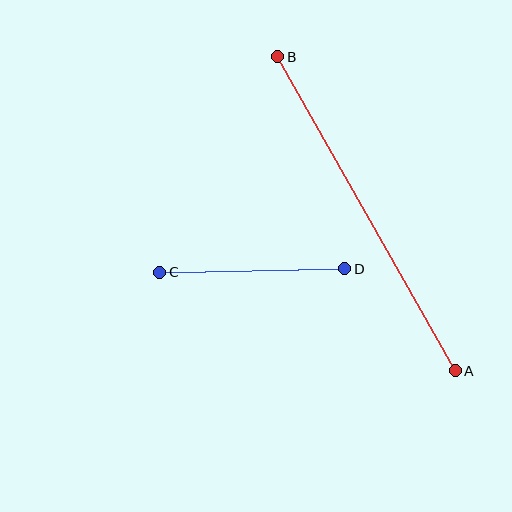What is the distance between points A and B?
The distance is approximately 361 pixels.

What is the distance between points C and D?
The distance is approximately 185 pixels.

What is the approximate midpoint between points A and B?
The midpoint is at approximately (366, 214) pixels.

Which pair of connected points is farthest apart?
Points A and B are farthest apart.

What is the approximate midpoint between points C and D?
The midpoint is at approximately (252, 271) pixels.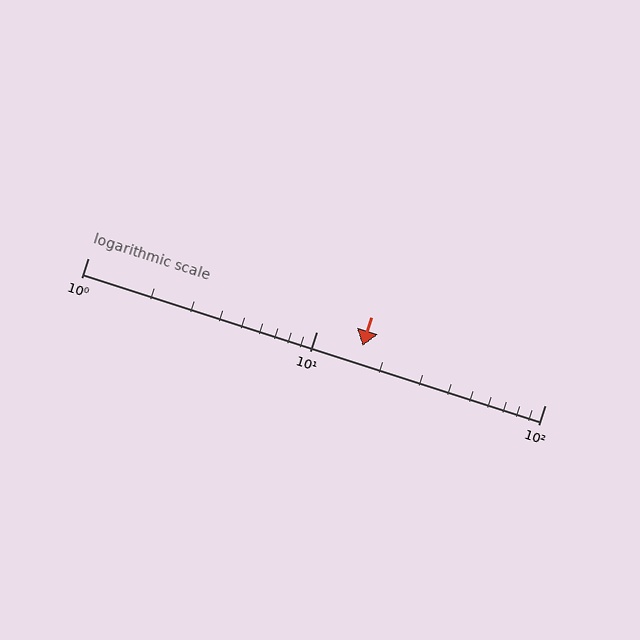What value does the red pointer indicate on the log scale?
The pointer indicates approximately 16.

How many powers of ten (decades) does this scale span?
The scale spans 2 decades, from 1 to 100.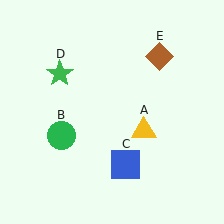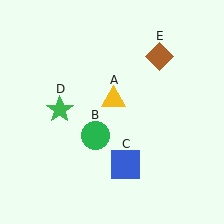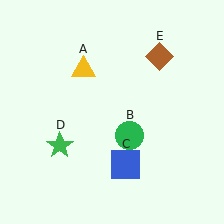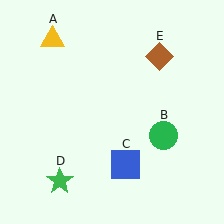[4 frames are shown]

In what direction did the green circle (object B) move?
The green circle (object B) moved right.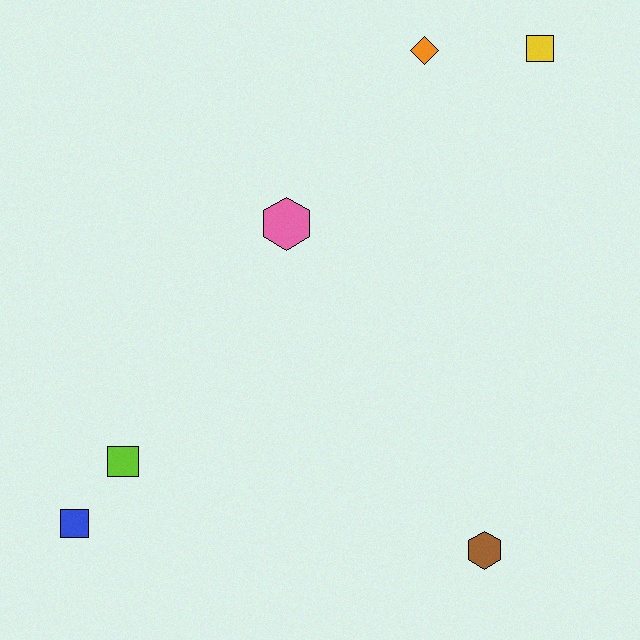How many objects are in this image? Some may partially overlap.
There are 6 objects.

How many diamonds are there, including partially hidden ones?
There is 1 diamond.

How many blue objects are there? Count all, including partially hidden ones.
There is 1 blue object.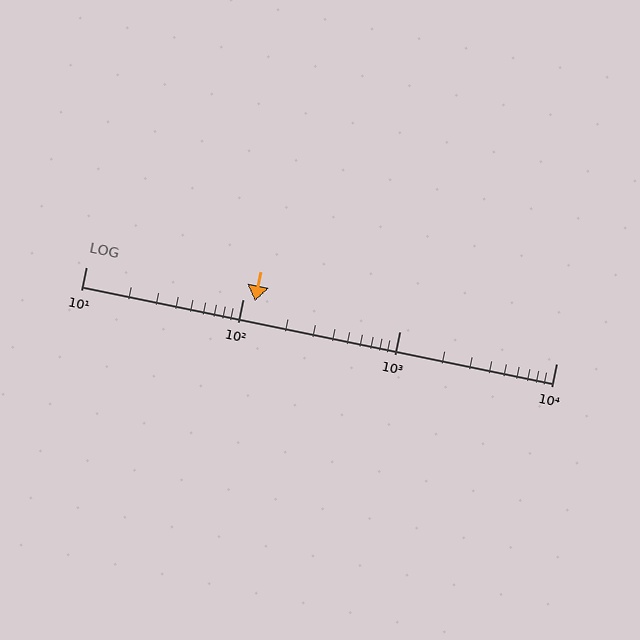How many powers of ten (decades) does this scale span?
The scale spans 3 decades, from 10 to 10000.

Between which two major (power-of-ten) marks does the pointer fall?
The pointer is between 100 and 1000.